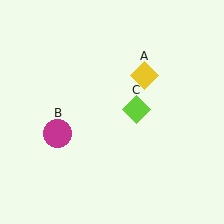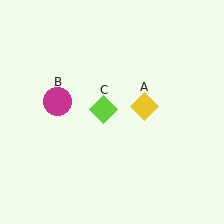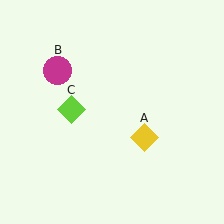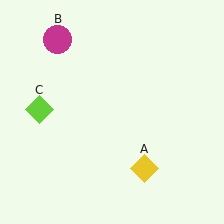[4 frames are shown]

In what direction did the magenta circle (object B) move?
The magenta circle (object B) moved up.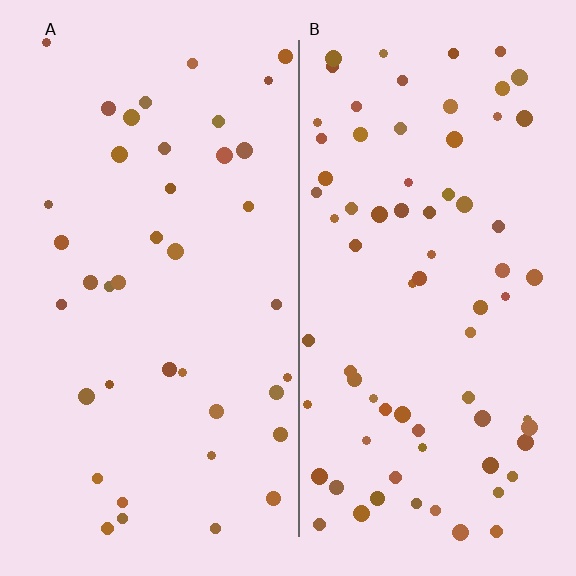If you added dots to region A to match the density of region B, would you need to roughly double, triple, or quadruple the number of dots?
Approximately double.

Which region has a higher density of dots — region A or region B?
B (the right).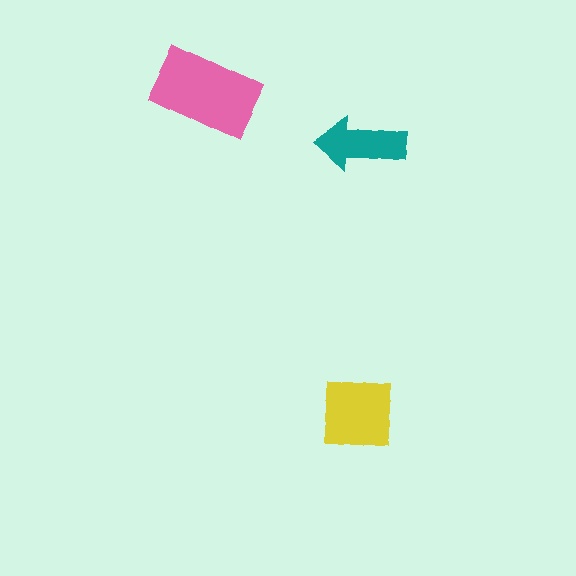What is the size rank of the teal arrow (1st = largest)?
3rd.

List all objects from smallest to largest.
The teal arrow, the yellow square, the pink rectangle.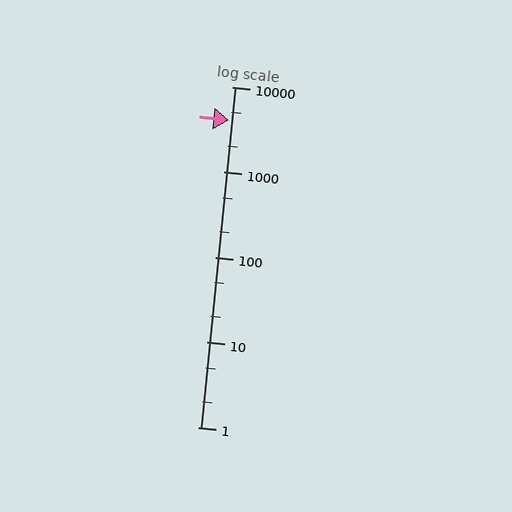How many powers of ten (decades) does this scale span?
The scale spans 4 decades, from 1 to 10000.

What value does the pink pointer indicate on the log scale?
The pointer indicates approximately 4100.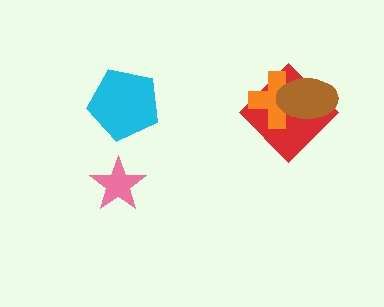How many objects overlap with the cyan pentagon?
0 objects overlap with the cyan pentagon.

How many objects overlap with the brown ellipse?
2 objects overlap with the brown ellipse.